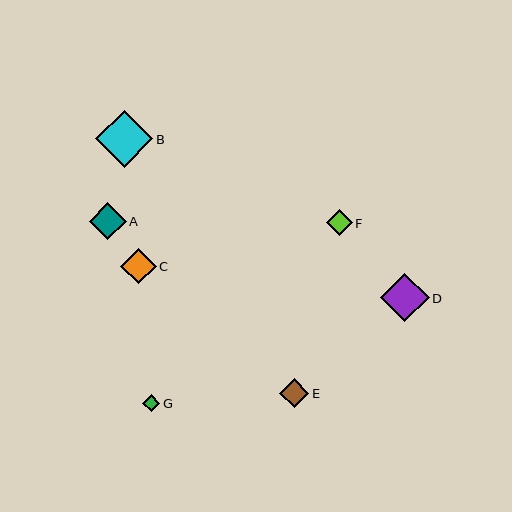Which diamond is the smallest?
Diamond G is the smallest with a size of approximately 17 pixels.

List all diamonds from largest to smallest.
From largest to smallest: B, D, A, C, E, F, G.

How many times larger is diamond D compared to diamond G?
Diamond D is approximately 2.9 times the size of diamond G.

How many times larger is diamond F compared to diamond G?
Diamond F is approximately 1.5 times the size of diamond G.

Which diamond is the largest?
Diamond B is the largest with a size of approximately 57 pixels.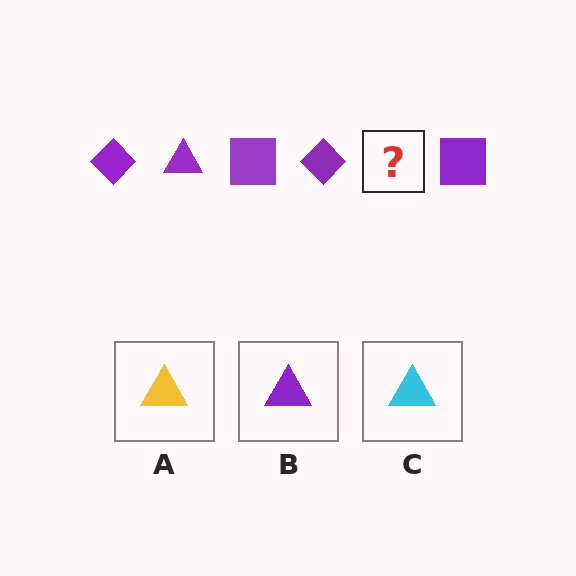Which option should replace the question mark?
Option B.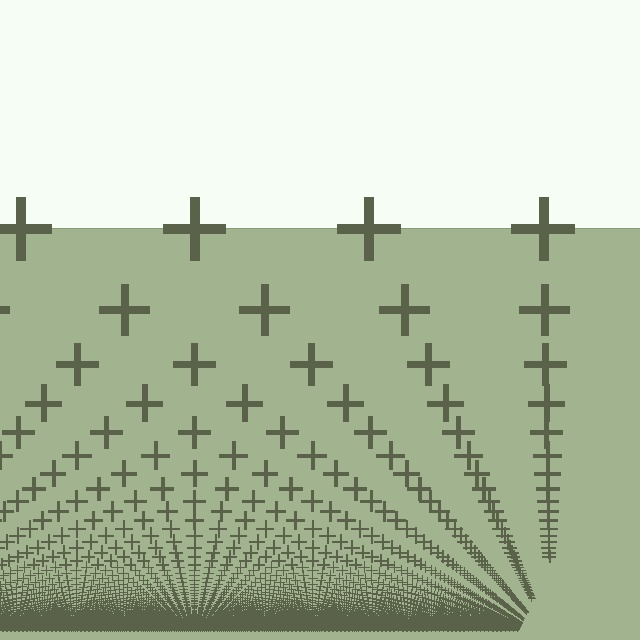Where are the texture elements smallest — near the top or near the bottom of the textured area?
Near the bottom.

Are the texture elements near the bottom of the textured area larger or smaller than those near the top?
Smaller. The gradient is inverted — elements near the bottom are smaller and denser.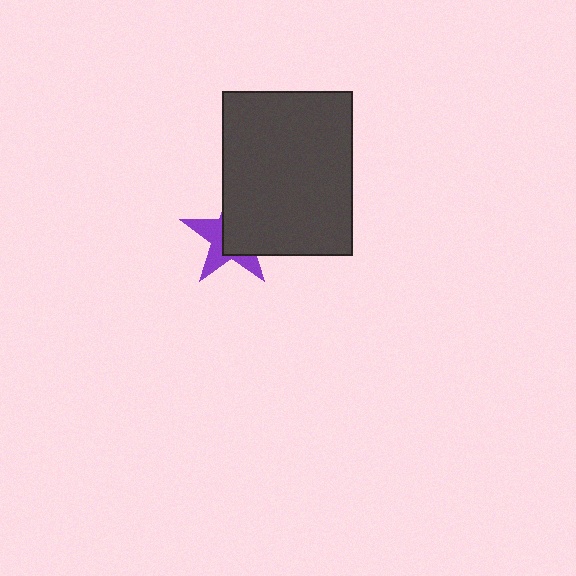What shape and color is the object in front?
The object in front is a dark gray rectangle.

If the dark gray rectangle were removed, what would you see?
You would see the complete purple star.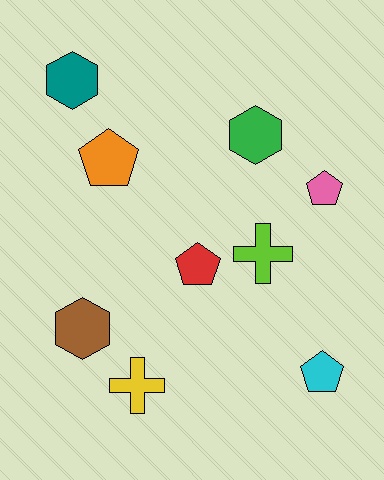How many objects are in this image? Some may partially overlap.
There are 9 objects.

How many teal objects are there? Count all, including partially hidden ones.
There is 1 teal object.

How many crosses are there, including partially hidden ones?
There are 2 crosses.